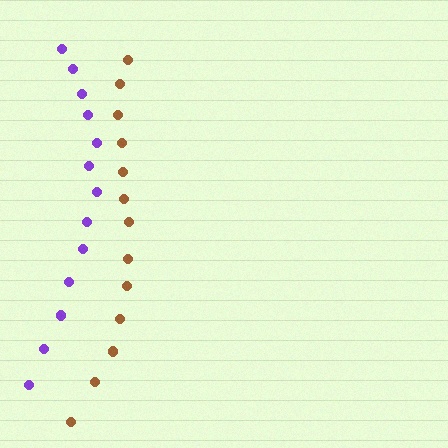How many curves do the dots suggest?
There are 2 distinct paths.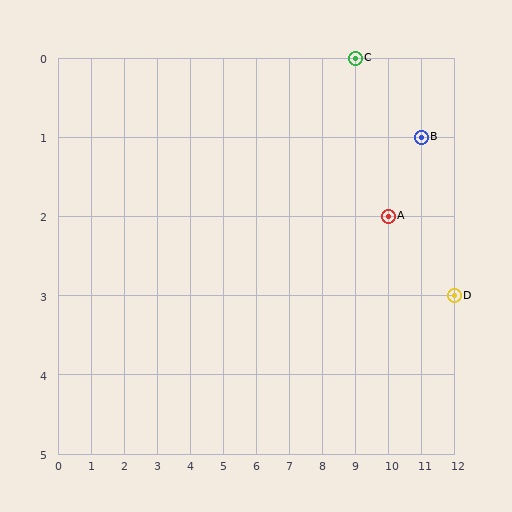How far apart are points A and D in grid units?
Points A and D are 2 columns and 1 row apart (about 2.2 grid units diagonally).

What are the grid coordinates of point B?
Point B is at grid coordinates (11, 1).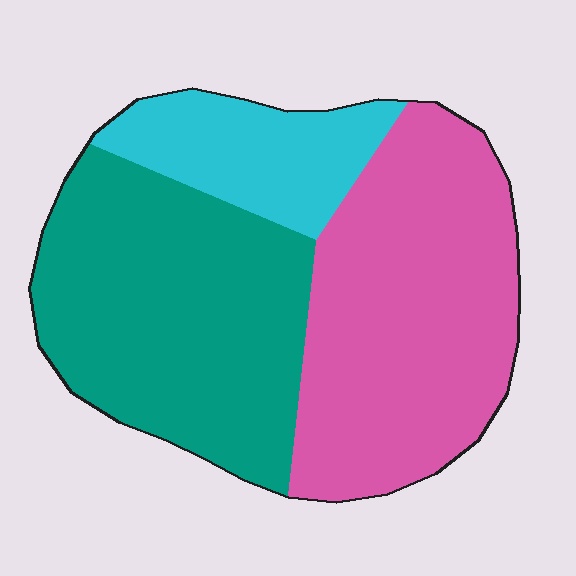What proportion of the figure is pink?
Pink takes up between a third and a half of the figure.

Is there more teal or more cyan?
Teal.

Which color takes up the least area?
Cyan, at roughly 15%.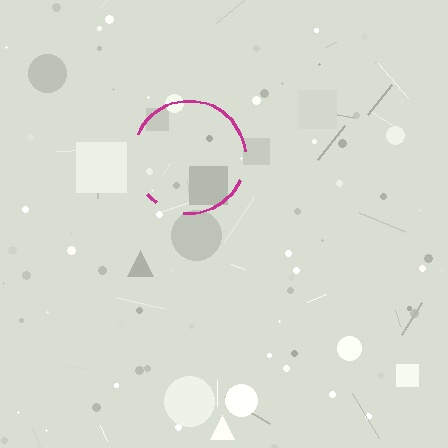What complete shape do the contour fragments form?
The contour fragments form a circle.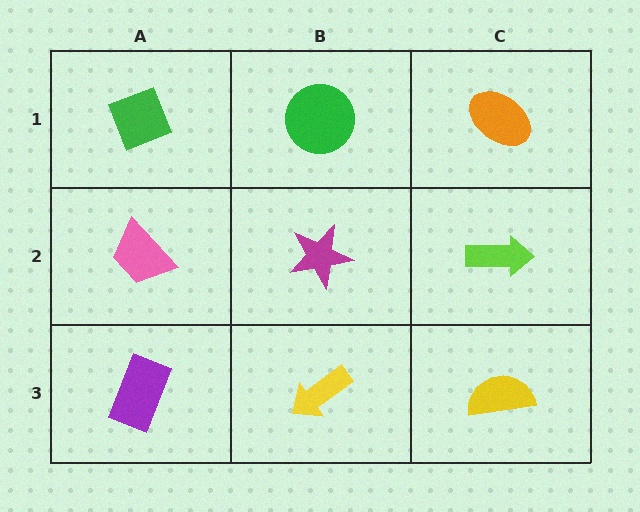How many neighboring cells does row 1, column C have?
2.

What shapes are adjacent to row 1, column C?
A lime arrow (row 2, column C), a green circle (row 1, column B).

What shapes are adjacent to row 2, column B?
A green circle (row 1, column B), a yellow arrow (row 3, column B), a pink trapezoid (row 2, column A), a lime arrow (row 2, column C).